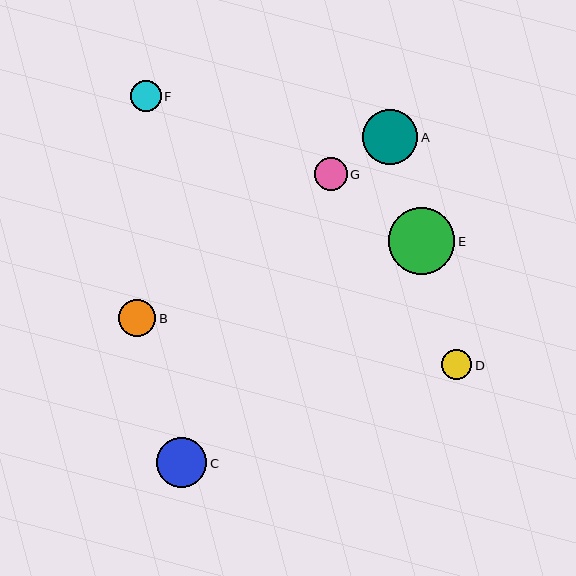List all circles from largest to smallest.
From largest to smallest: E, A, C, B, G, F, D.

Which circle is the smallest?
Circle D is the smallest with a size of approximately 30 pixels.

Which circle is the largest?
Circle E is the largest with a size of approximately 67 pixels.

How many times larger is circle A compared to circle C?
Circle A is approximately 1.1 times the size of circle C.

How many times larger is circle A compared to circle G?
Circle A is approximately 1.7 times the size of circle G.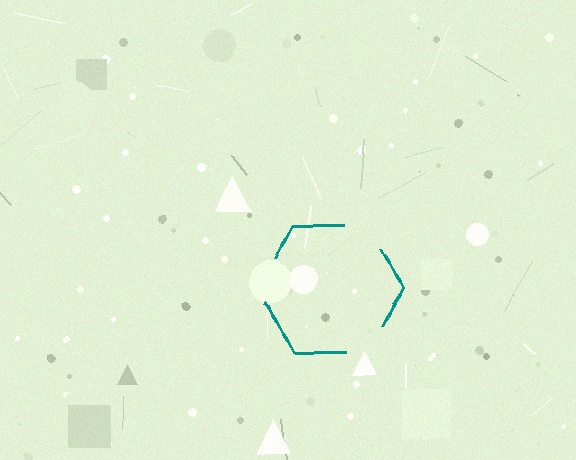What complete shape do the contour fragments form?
The contour fragments form a hexagon.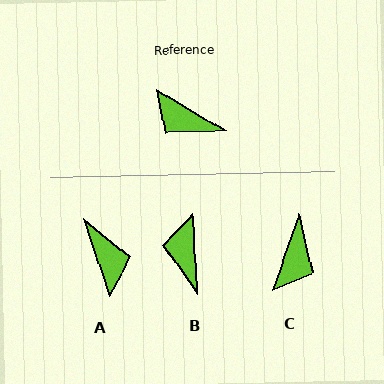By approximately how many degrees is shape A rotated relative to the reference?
Approximately 139 degrees counter-clockwise.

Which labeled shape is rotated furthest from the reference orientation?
A, about 139 degrees away.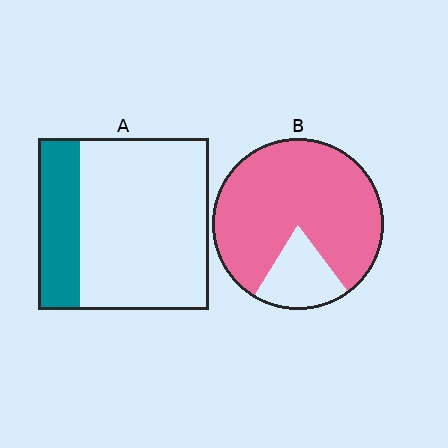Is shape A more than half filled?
No.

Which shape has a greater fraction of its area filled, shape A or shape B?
Shape B.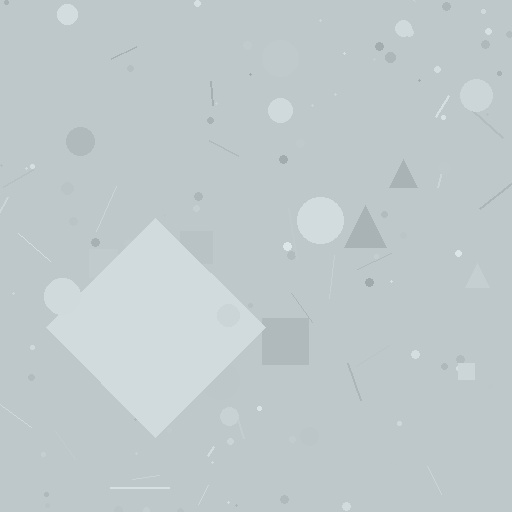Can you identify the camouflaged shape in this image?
The camouflaged shape is a diamond.